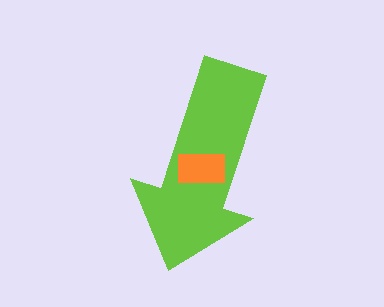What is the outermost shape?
The lime arrow.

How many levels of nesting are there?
2.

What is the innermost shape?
The orange rectangle.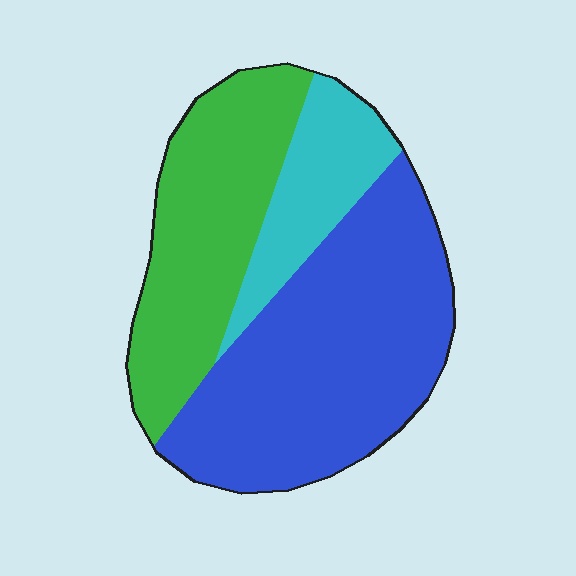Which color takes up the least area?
Cyan, at roughly 15%.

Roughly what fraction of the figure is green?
Green covers roughly 35% of the figure.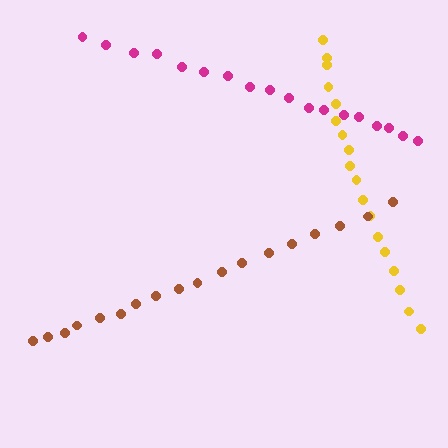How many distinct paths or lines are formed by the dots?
There are 3 distinct paths.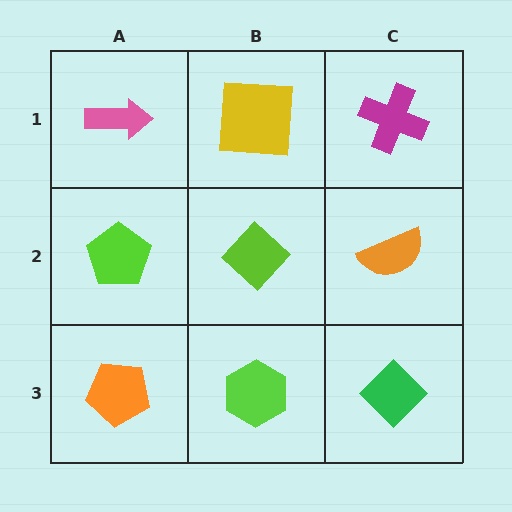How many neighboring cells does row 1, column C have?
2.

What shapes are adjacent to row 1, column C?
An orange semicircle (row 2, column C), a yellow square (row 1, column B).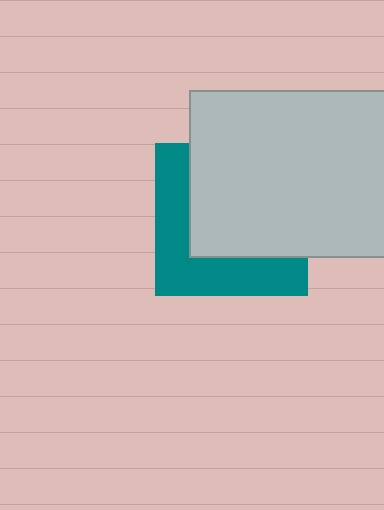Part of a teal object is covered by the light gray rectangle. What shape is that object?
It is a square.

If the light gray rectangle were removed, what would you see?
You would see the complete teal square.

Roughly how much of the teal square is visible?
A small part of it is visible (roughly 42%).